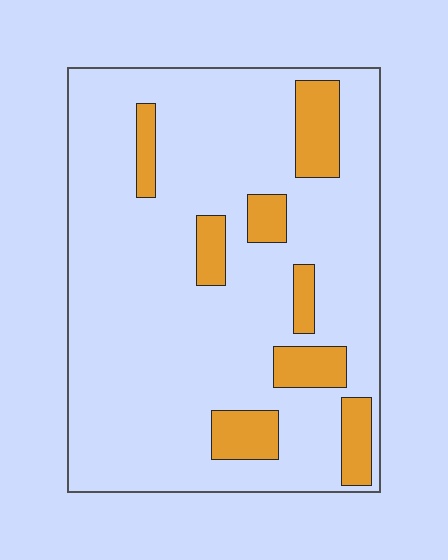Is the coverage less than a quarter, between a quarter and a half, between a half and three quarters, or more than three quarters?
Less than a quarter.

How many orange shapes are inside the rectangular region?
8.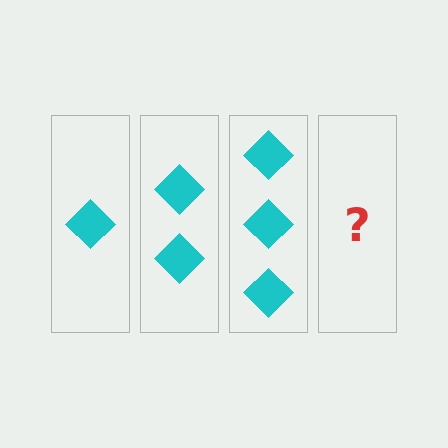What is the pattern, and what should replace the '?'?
The pattern is that each step adds one more diamond. The '?' should be 4 diamonds.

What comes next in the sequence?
The next element should be 4 diamonds.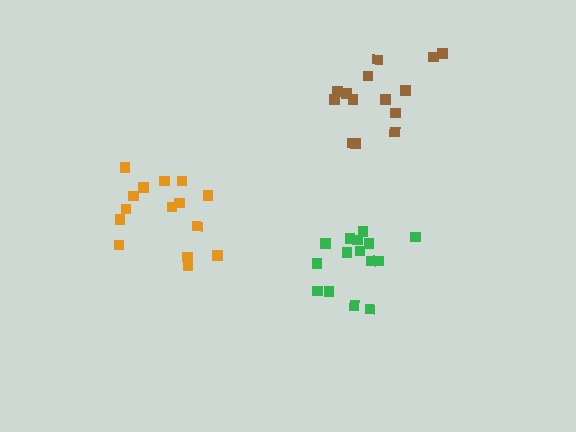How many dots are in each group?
Group 1: 15 dots, Group 2: 14 dots, Group 3: 15 dots (44 total).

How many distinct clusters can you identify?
There are 3 distinct clusters.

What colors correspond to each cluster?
The clusters are colored: orange, brown, green.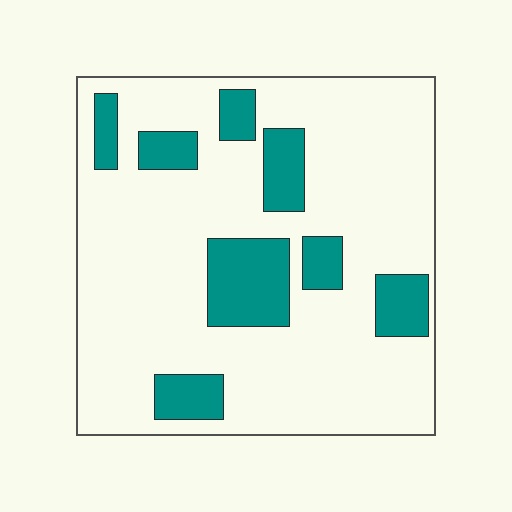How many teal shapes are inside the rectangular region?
8.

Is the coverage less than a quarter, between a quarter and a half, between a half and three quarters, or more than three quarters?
Less than a quarter.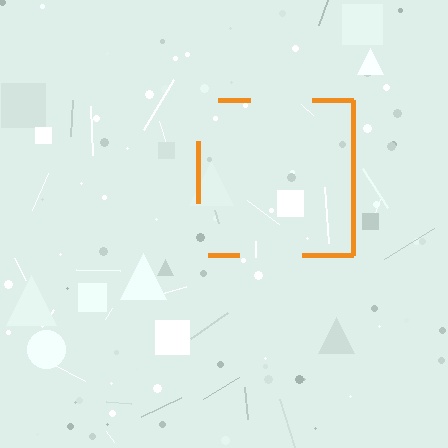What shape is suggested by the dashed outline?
The dashed outline suggests a square.